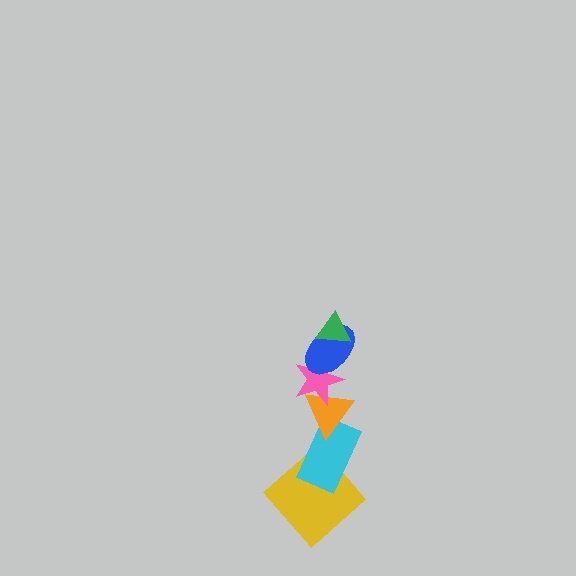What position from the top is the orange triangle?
The orange triangle is 4th from the top.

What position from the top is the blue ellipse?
The blue ellipse is 2nd from the top.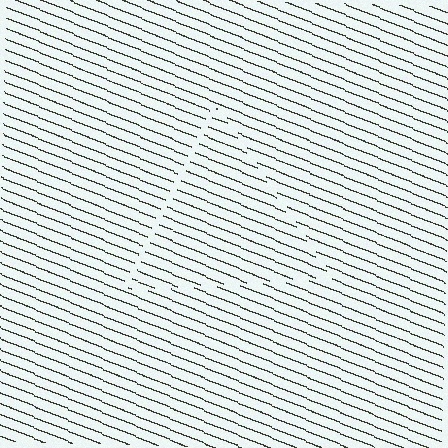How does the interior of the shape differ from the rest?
The interior of the shape contains the same grating, shifted by half a period — the contour is defined by the phase discontinuity where line-ends from the inner and outer gratings abut.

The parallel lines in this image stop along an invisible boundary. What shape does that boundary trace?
An illusory triangle. The interior of the shape contains the same grating, shifted by half a period — the contour is defined by the phase discontinuity where line-ends from the inner and outer gratings abut.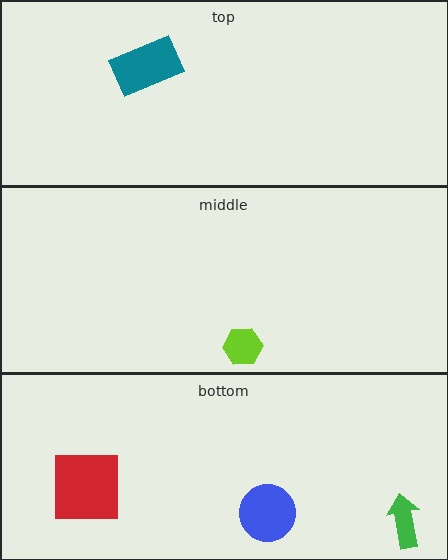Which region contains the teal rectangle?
The top region.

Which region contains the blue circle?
The bottom region.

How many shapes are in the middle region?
1.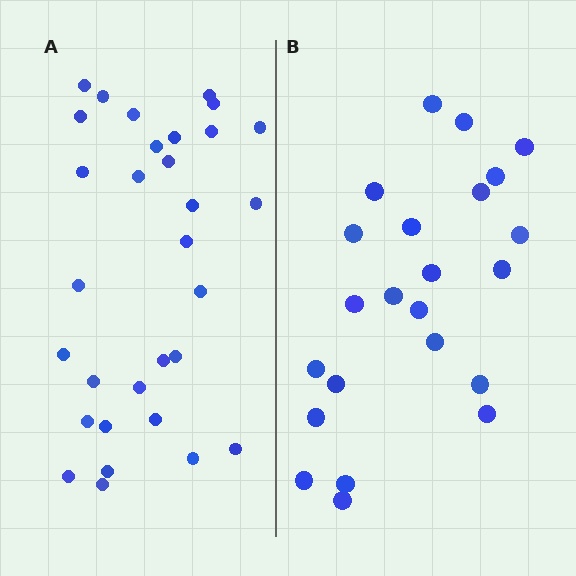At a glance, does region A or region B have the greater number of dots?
Region A (the left region) has more dots.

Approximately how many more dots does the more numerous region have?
Region A has roughly 8 or so more dots than region B.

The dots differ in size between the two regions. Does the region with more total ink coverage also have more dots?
No. Region B has more total ink coverage because its dots are larger, but region A actually contains more individual dots. Total area can be misleading — the number of items is what matters here.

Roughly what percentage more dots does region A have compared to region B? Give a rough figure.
About 35% more.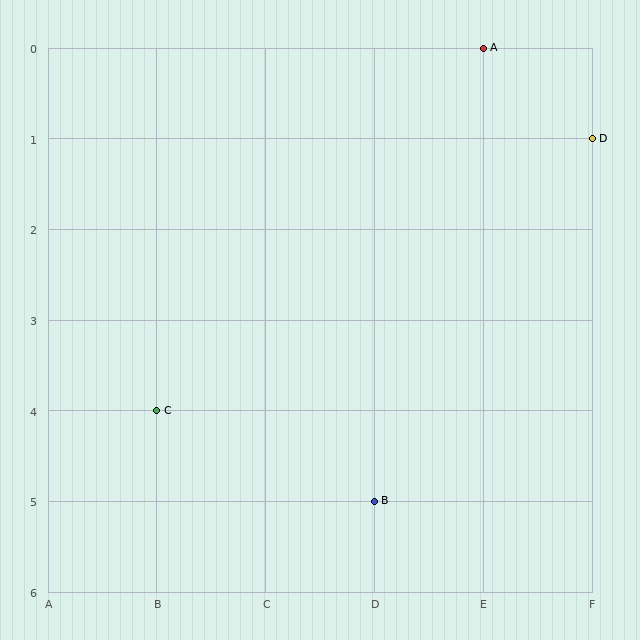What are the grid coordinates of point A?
Point A is at grid coordinates (E, 0).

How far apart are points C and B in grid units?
Points C and B are 2 columns and 1 row apart (about 2.2 grid units diagonally).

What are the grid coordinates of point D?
Point D is at grid coordinates (F, 1).